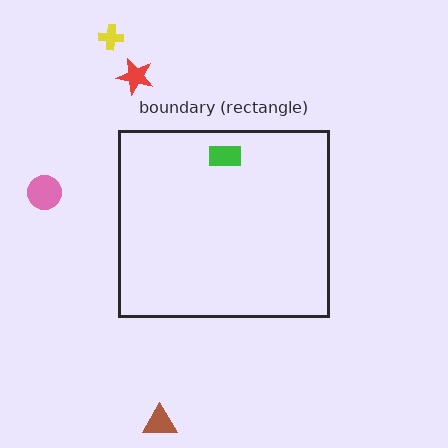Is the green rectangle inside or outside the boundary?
Inside.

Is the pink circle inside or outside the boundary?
Outside.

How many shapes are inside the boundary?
1 inside, 4 outside.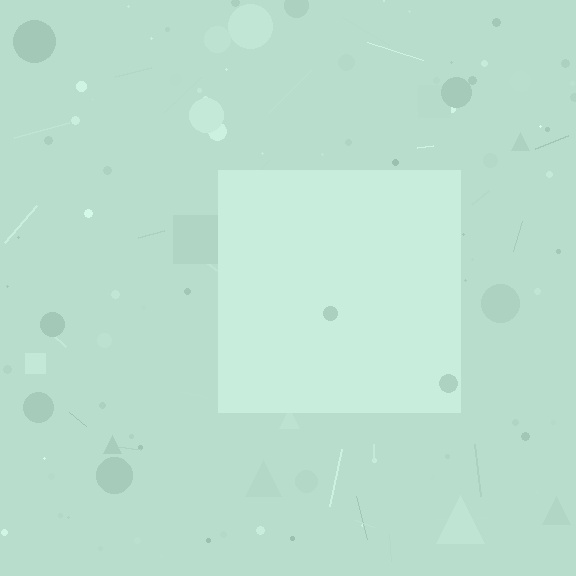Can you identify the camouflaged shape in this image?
The camouflaged shape is a square.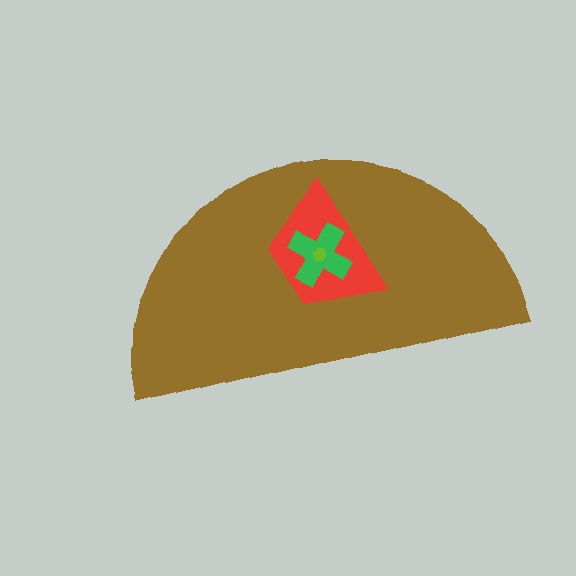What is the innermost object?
The lime hexagon.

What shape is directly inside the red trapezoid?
The green cross.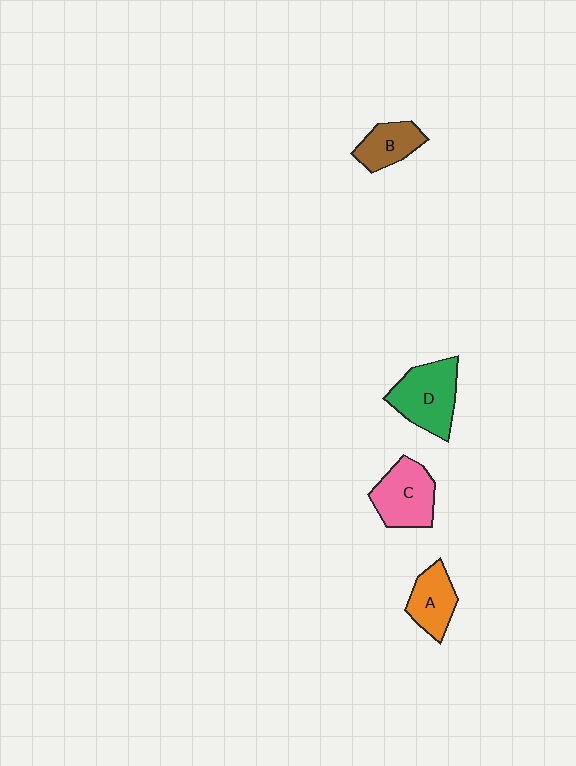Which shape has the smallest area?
Shape B (brown).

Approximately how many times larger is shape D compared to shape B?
Approximately 1.6 times.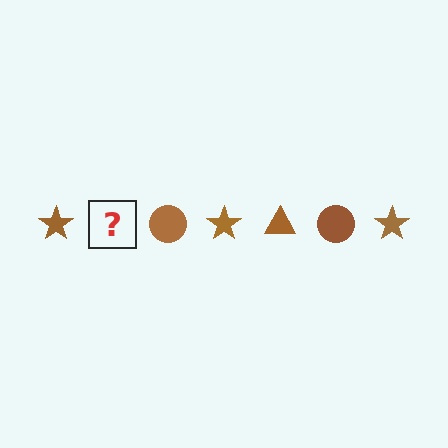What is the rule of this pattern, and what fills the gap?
The rule is that the pattern cycles through star, triangle, circle shapes in brown. The gap should be filled with a brown triangle.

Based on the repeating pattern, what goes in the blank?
The blank should be a brown triangle.